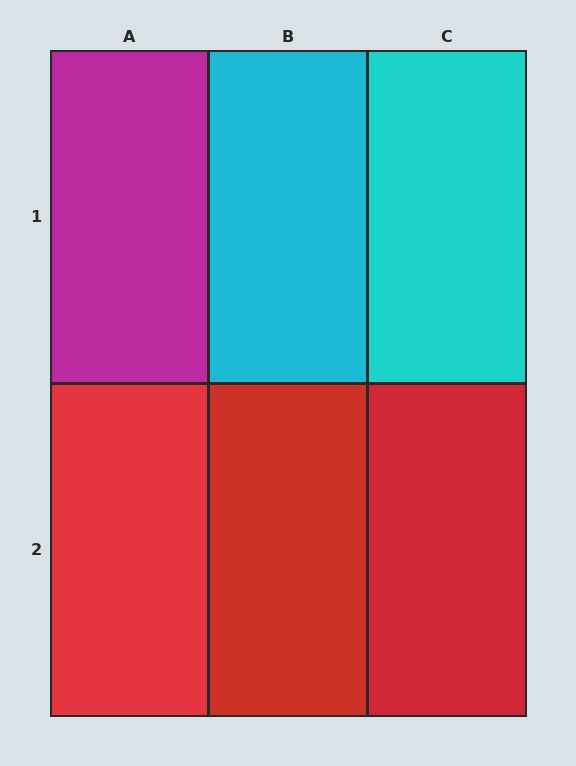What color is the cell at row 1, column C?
Cyan.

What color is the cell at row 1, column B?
Cyan.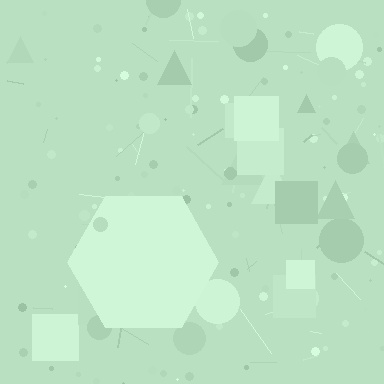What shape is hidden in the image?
A hexagon is hidden in the image.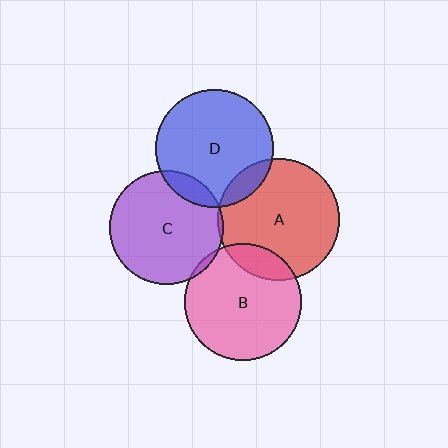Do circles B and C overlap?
Yes.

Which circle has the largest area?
Circle A (red).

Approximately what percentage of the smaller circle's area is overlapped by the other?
Approximately 5%.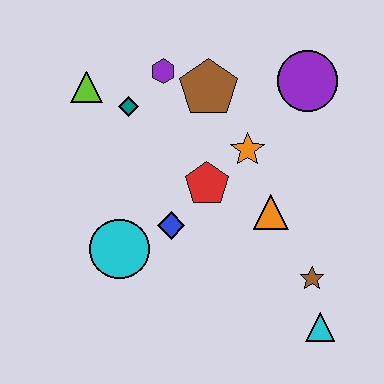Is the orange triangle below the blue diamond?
No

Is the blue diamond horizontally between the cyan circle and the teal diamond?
No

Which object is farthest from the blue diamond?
The purple circle is farthest from the blue diamond.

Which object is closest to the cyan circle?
The blue diamond is closest to the cyan circle.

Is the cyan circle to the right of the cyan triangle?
No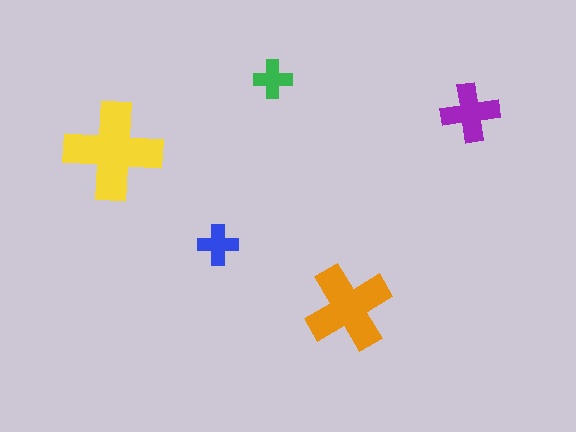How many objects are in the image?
There are 5 objects in the image.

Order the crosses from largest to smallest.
the yellow one, the orange one, the purple one, the blue one, the green one.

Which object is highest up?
The green cross is topmost.